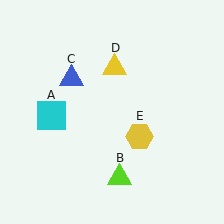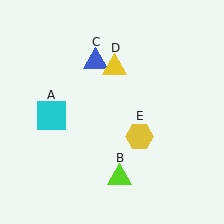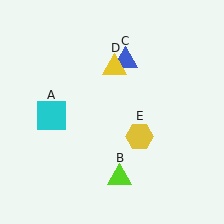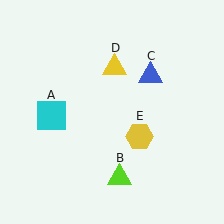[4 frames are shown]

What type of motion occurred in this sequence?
The blue triangle (object C) rotated clockwise around the center of the scene.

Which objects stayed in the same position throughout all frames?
Cyan square (object A) and lime triangle (object B) and yellow triangle (object D) and yellow hexagon (object E) remained stationary.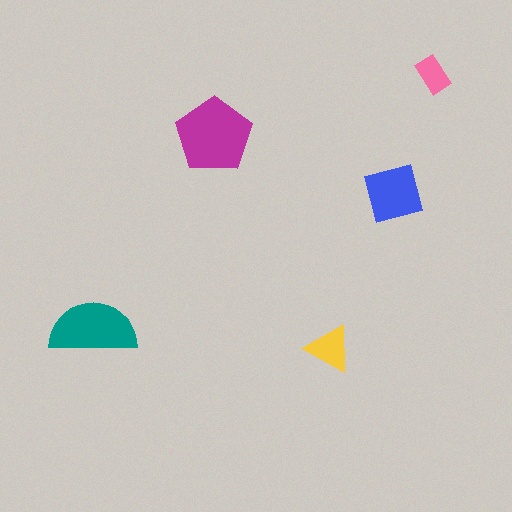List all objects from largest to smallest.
The magenta pentagon, the teal semicircle, the blue square, the yellow triangle, the pink rectangle.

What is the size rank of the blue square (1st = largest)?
3rd.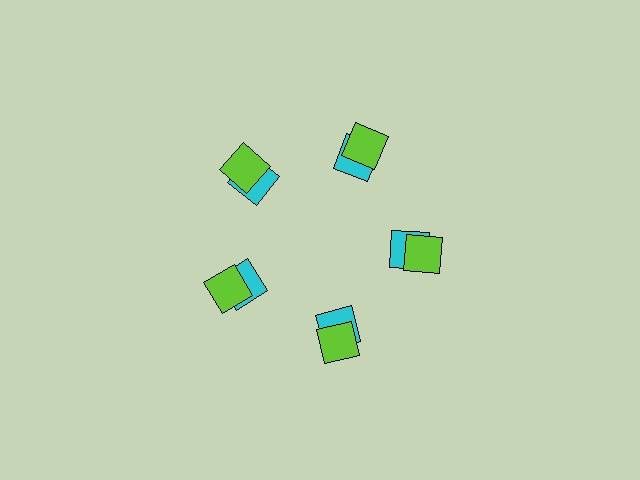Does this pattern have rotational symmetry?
Yes, this pattern has 5-fold rotational symmetry. It looks the same after rotating 72 degrees around the center.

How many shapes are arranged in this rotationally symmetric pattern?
There are 10 shapes, arranged in 5 groups of 2.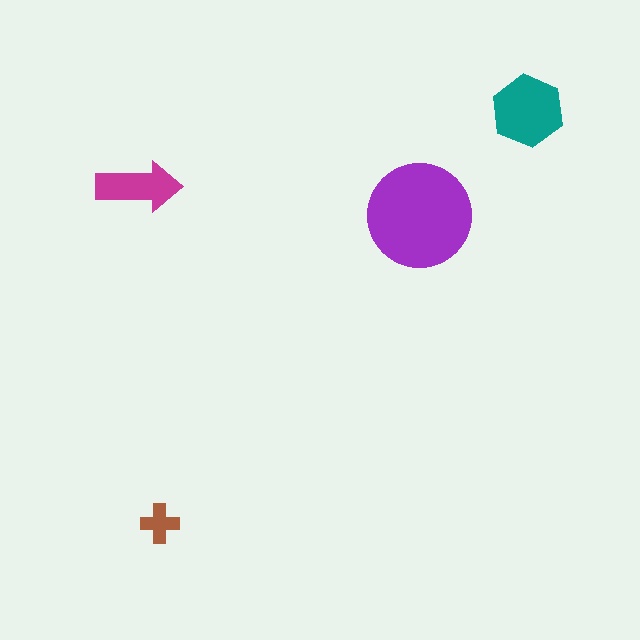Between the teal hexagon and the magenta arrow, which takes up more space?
The teal hexagon.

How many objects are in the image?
There are 4 objects in the image.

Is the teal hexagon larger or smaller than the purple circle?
Smaller.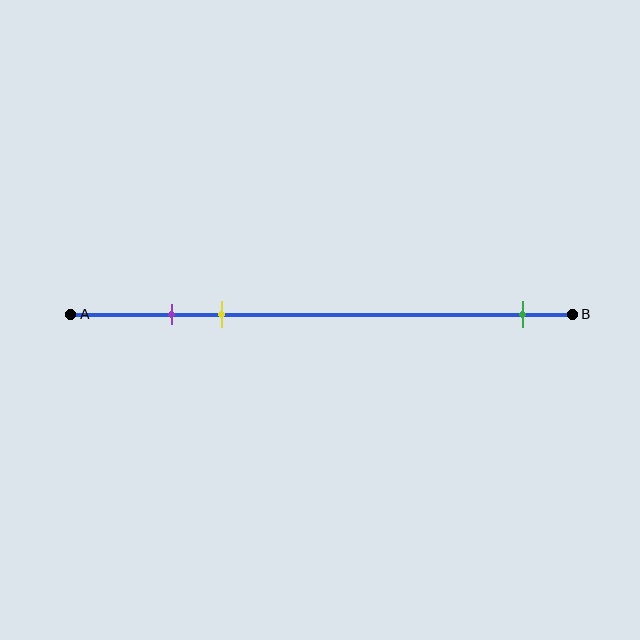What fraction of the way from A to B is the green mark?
The green mark is approximately 90% (0.9) of the way from A to B.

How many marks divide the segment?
There are 3 marks dividing the segment.